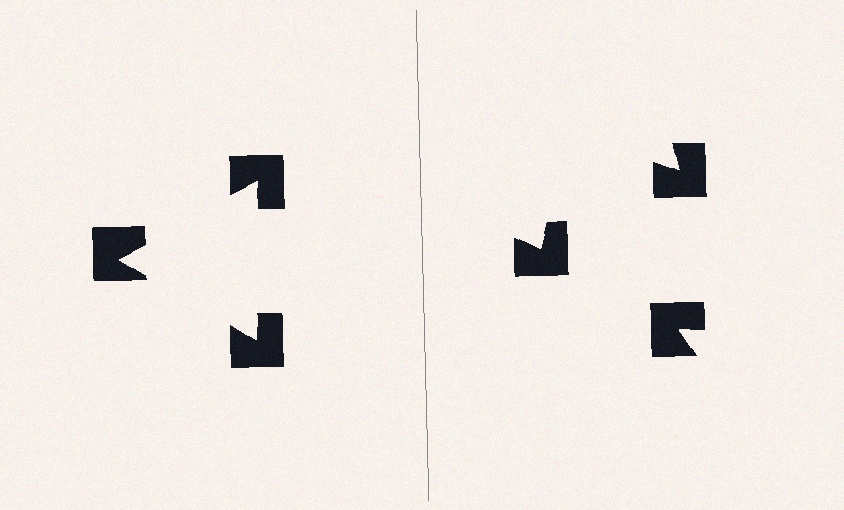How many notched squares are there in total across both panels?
6 — 3 on each side.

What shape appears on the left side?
An illusory triangle.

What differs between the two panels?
The notched squares are positioned identically on both sides; only the wedge orientations differ. On the left they align to a triangle; on the right they are misaligned.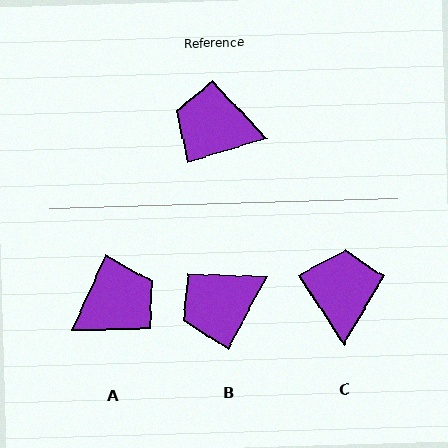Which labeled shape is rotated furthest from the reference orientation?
A, about 132 degrees away.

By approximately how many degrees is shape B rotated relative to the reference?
Approximately 45 degrees counter-clockwise.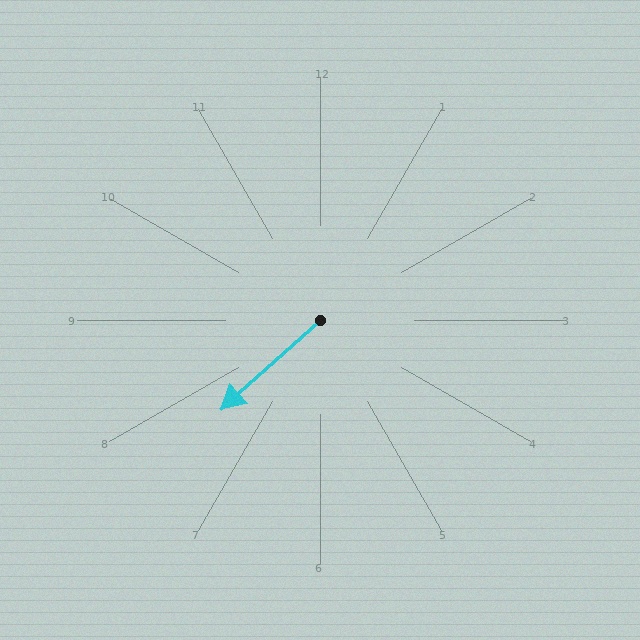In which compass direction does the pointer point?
Southwest.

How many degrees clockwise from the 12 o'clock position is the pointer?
Approximately 228 degrees.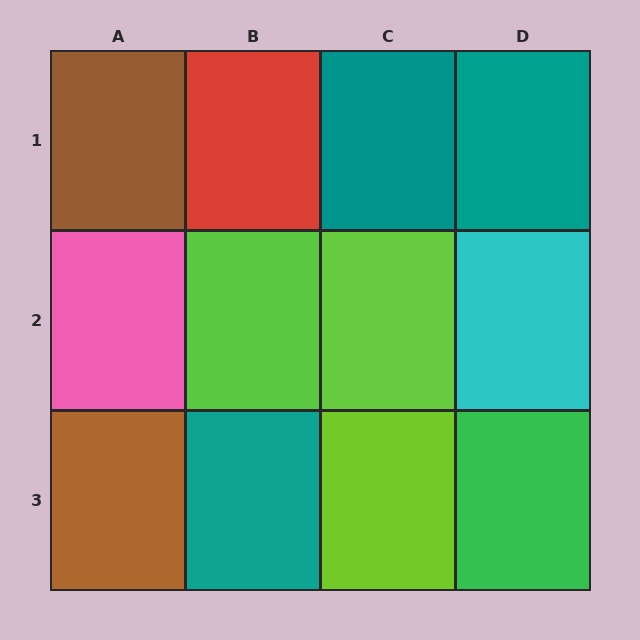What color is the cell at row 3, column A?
Brown.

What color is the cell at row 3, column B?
Teal.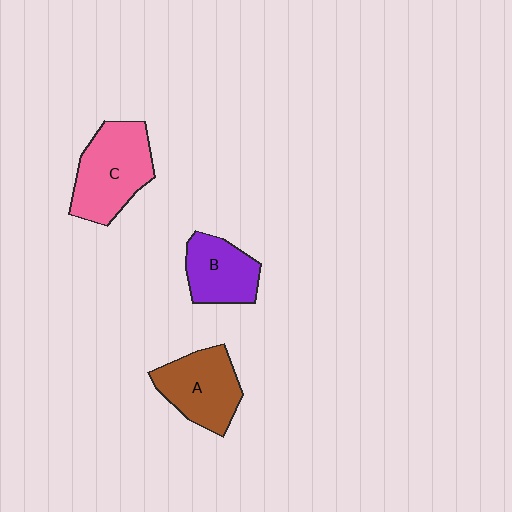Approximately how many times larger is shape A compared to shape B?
Approximately 1.2 times.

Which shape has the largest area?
Shape C (pink).